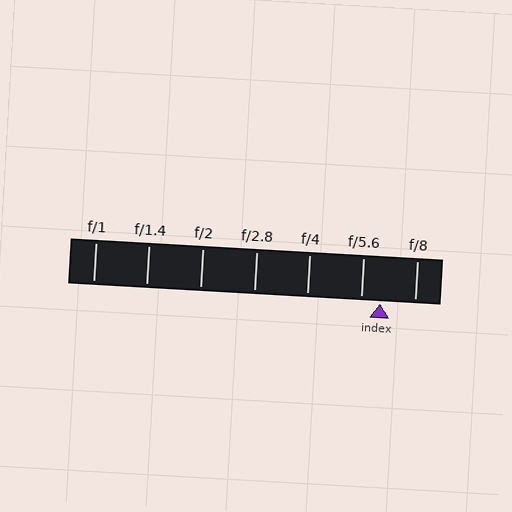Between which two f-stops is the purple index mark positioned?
The index mark is between f/5.6 and f/8.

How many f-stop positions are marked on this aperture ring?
There are 7 f-stop positions marked.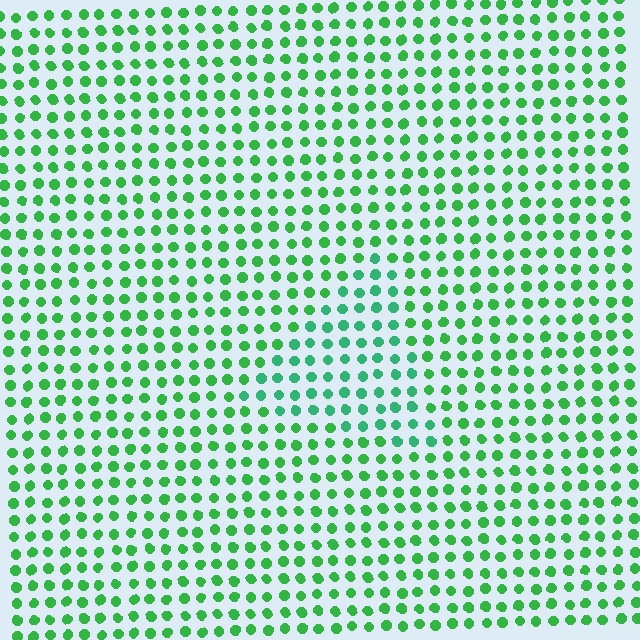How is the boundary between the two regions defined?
The boundary is defined purely by a slight shift in hue (about 23 degrees). Spacing, size, and orientation are identical on both sides.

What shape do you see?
I see a triangle.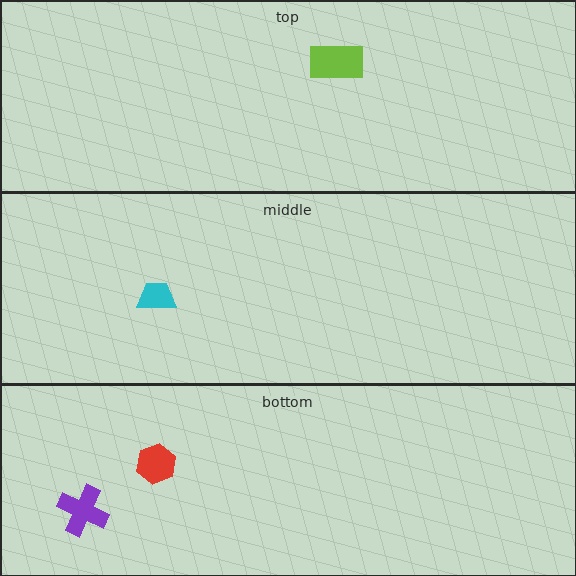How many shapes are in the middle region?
1.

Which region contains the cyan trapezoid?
The middle region.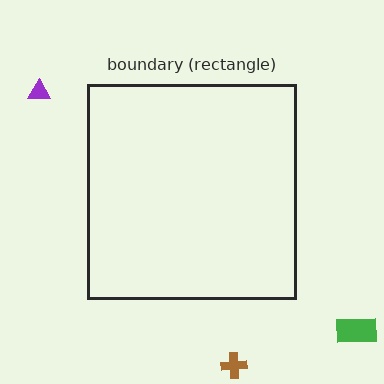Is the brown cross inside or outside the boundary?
Outside.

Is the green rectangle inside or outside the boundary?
Outside.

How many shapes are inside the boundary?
0 inside, 3 outside.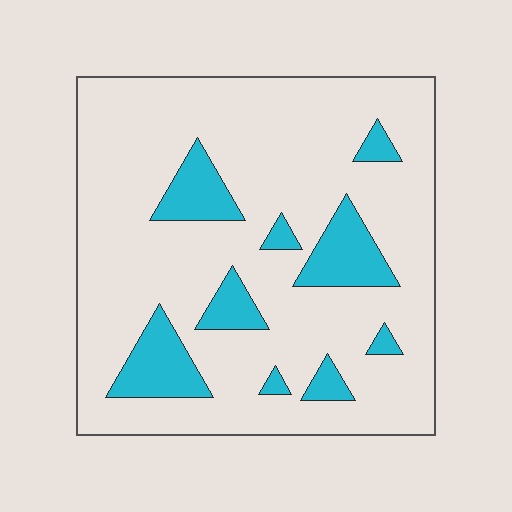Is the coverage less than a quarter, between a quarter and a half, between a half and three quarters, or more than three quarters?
Less than a quarter.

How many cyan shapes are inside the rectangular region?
9.